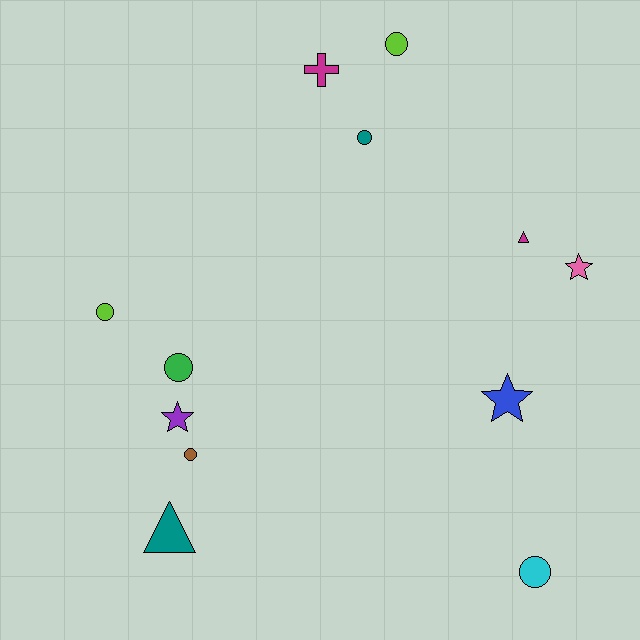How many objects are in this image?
There are 12 objects.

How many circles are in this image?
There are 6 circles.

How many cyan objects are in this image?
There is 1 cyan object.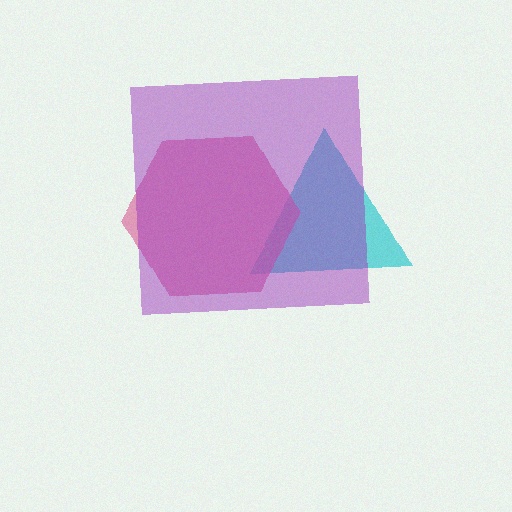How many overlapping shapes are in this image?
There are 3 overlapping shapes in the image.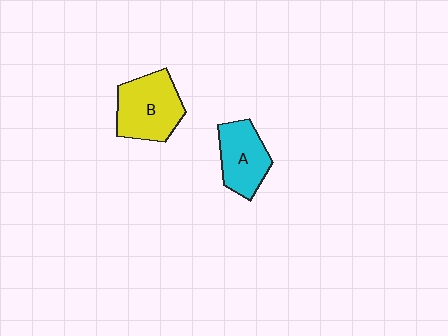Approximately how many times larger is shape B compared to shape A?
Approximately 1.3 times.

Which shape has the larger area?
Shape B (yellow).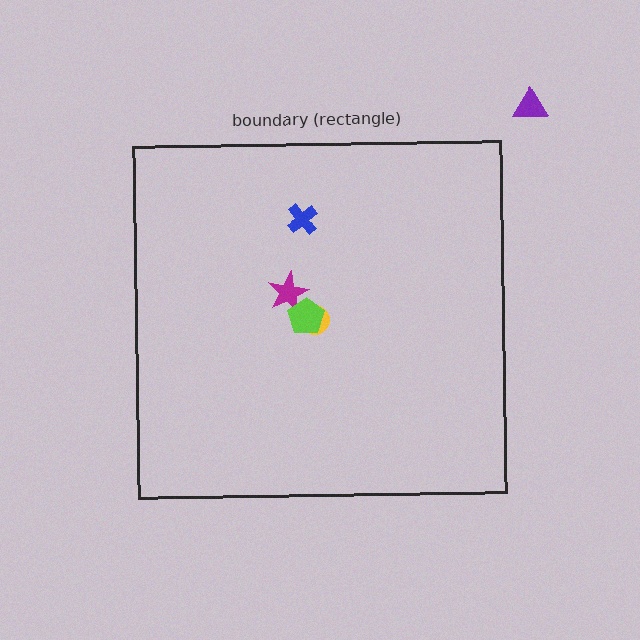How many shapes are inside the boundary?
4 inside, 1 outside.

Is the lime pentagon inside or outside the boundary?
Inside.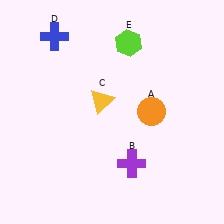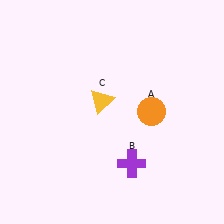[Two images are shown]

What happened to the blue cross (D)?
The blue cross (D) was removed in Image 2. It was in the top-left area of Image 1.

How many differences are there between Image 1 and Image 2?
There are 2 differences between the two images.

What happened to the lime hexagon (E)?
The lime hexagon (E) was removed in Image 2. It was in the top-right area of Image 1.